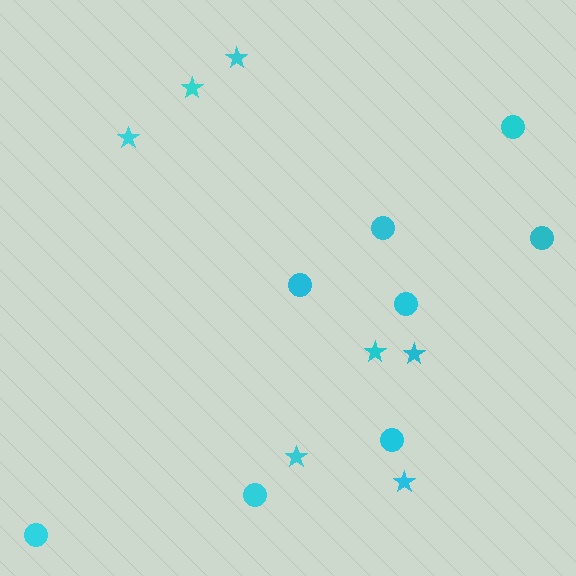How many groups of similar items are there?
There are 2 groups: one group of circles (8) and one group of stars (7).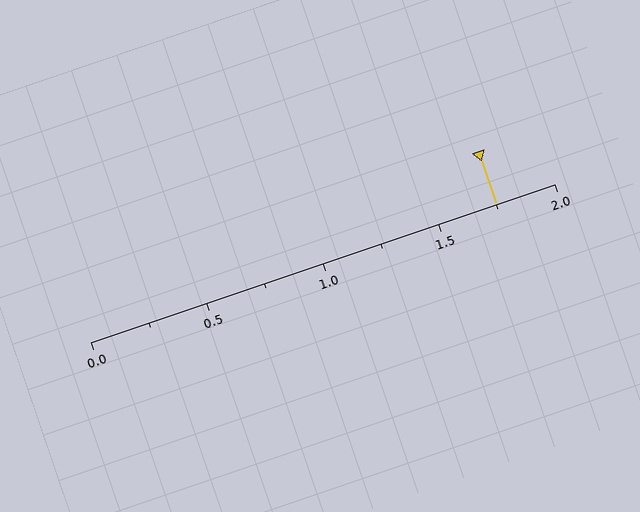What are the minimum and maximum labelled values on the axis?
The axis runs from 0.0 to 2.0.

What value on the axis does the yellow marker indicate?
The marker indicates approximately 1.75.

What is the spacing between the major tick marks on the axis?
The major ticks are spaced 0.5 apart.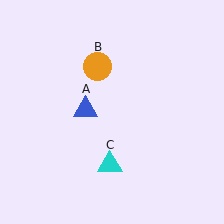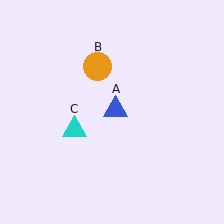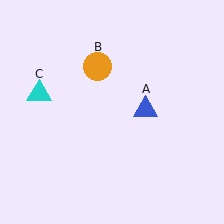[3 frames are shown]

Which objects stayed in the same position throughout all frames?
Orange circle (object B) remained stationary.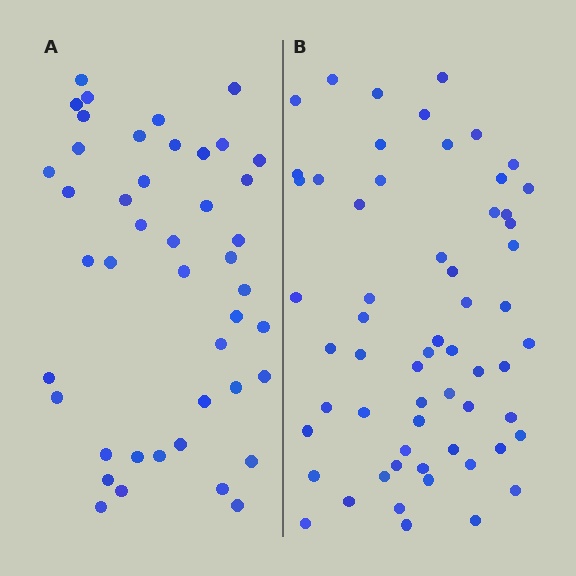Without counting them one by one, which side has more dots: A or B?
Region B (the right region) has more dots.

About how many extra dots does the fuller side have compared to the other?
Region B has approximately 15 more dots than region A.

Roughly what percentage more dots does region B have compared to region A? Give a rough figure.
About 35% more.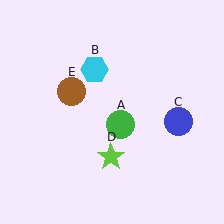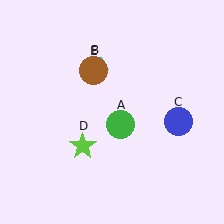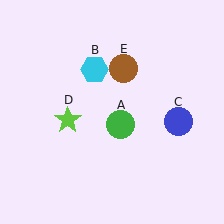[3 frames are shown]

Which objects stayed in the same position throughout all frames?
Green circle (object A) and cyan hexagon (object B) and blue circle (object C) remained stationary.